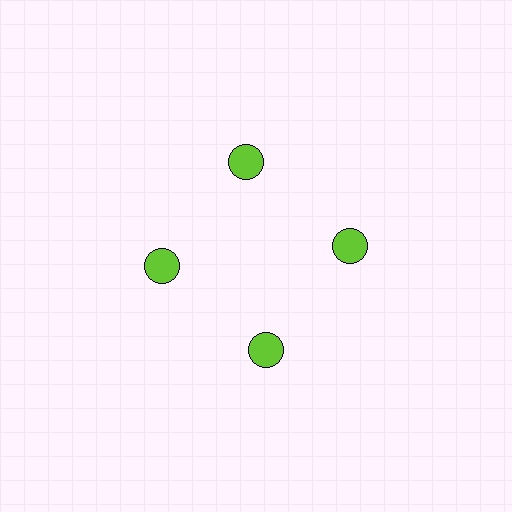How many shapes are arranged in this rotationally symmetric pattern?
There are 4 shapes, arranged in 4 groups of 1.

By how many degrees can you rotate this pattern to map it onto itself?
The pattern maps onto itself every 90 degrees of rotation.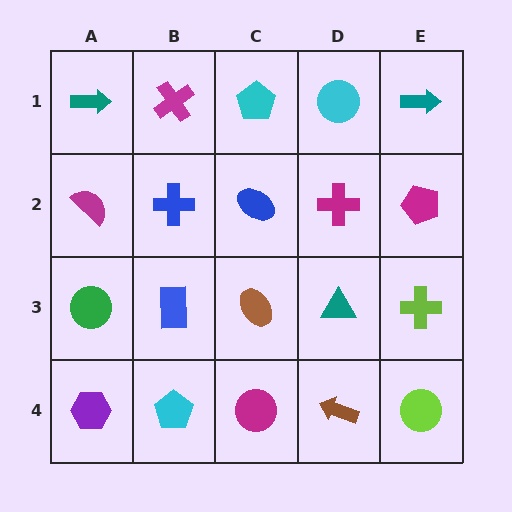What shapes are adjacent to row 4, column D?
A teal triangle (row 3, column D), a magenta circle (row 4, column C), a lime circle (row 4, column E).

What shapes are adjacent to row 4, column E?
A lime cross (row 3, column E), a brown arrow (row 4, column D).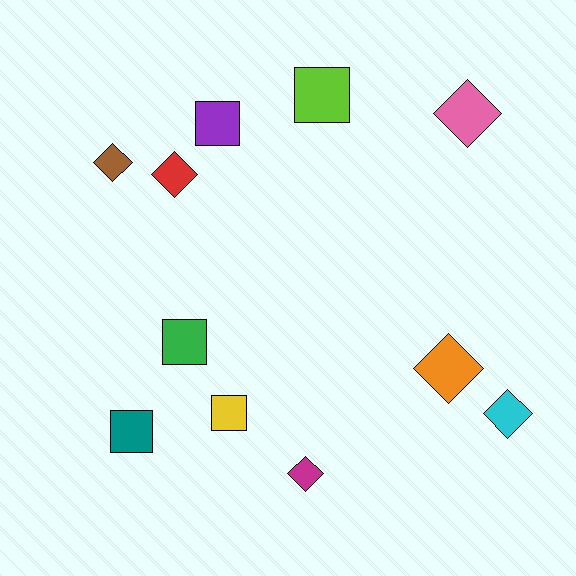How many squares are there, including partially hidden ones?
There are 5 squares.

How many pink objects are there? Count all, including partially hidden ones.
There is 1 pink object.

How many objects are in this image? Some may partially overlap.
There are 11 objects.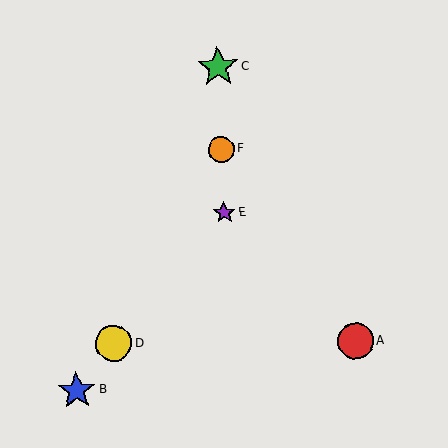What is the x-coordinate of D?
Object D is at x≈113.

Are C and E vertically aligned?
Yes, both are at x≈218.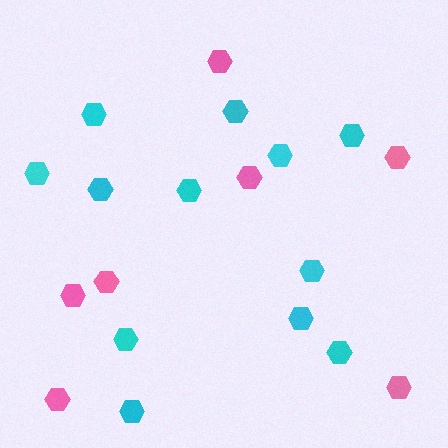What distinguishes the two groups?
There are 2 groups: one group of pink hexagons (7) and one group of cyan hexagons (12).